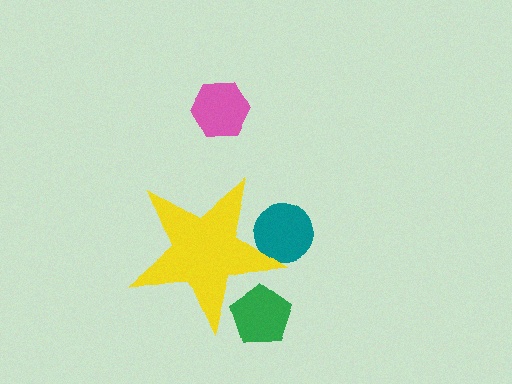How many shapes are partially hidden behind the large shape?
2 shapes are partially hidden.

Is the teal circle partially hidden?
Yes, the teal circle is partially hidden behind the yellow star.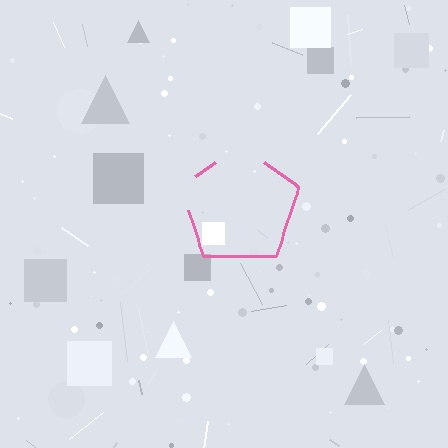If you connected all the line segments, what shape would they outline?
They would outline a pentagon.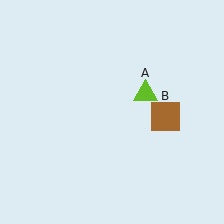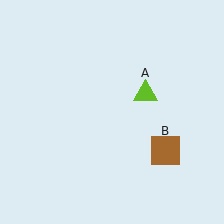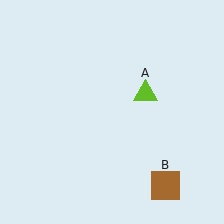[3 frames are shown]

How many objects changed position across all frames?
1 object changed position: brown square (object B).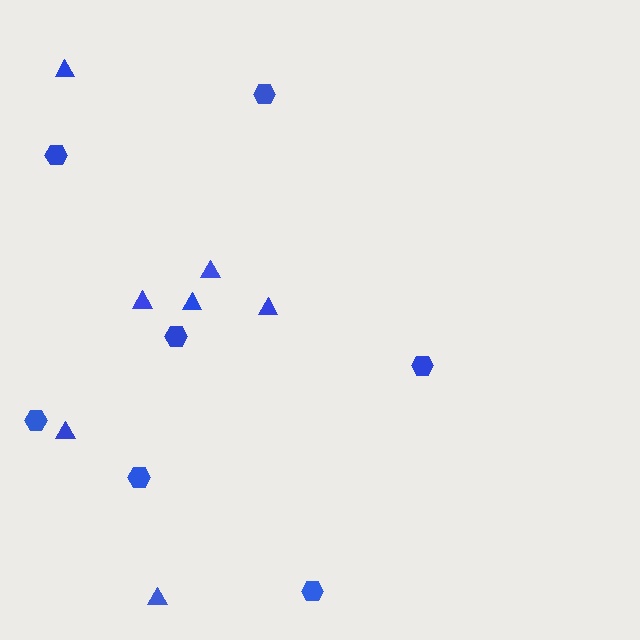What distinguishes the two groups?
There are 2 groups: one group of hexagons (7) and one group of triangles (7).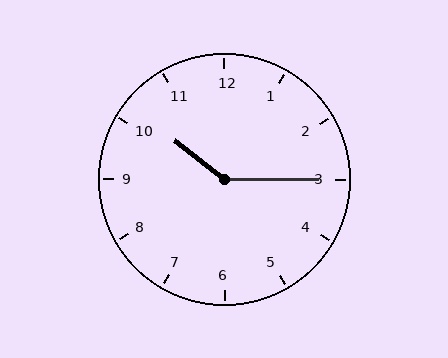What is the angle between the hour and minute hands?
Approximately 142 degrees.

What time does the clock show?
10:15.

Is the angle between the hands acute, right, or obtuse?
It is obtuse.